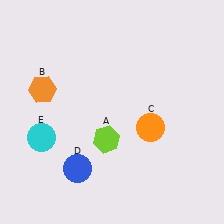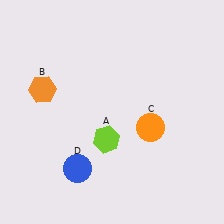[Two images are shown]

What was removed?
The cyan circle (E) was removed in Image 2.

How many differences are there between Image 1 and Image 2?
There is 1 difference between the two images.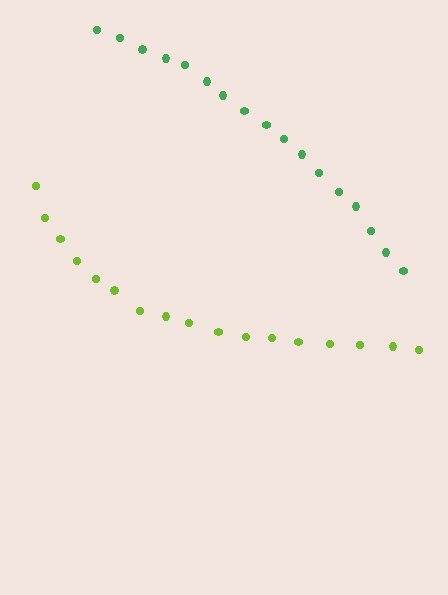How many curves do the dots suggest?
There are 2 distinct paths.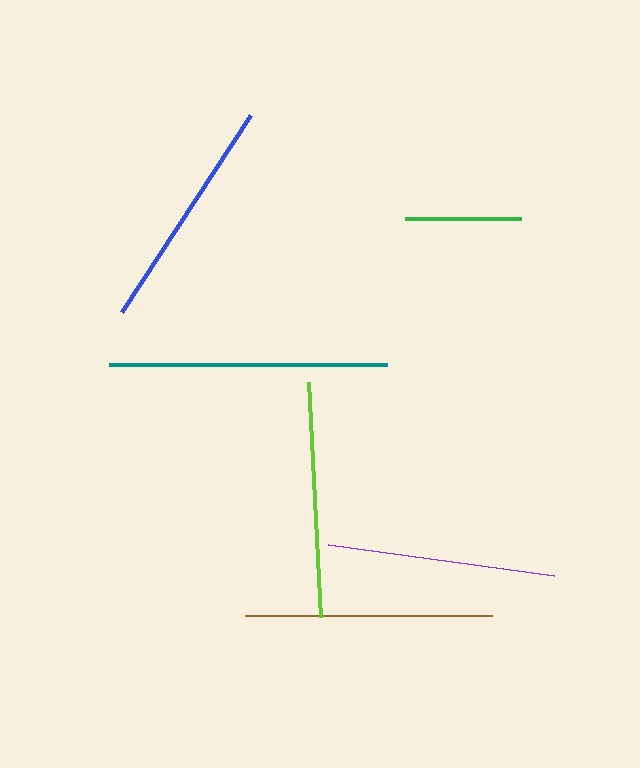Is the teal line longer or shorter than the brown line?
The teal line is longer than the brown line.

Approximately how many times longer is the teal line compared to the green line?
The teal line is approximately 2.4 times the length of the green line.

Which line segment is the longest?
The teal line is the longest at approximately 278 pixels.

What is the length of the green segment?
The green segment is approximately 116 pixels long.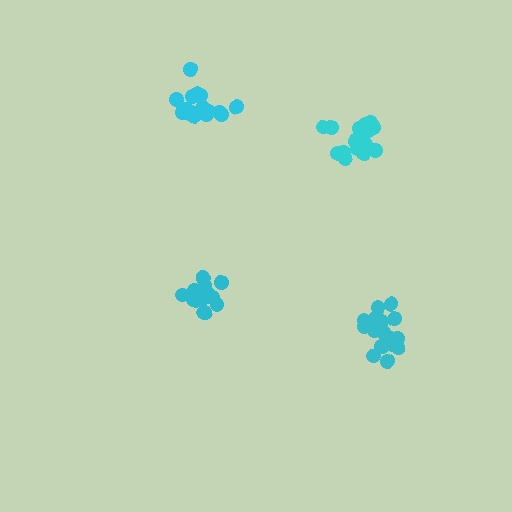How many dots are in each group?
Group 1: 18 dots, Group 2: 14 dots, Group 3: 18 dots, Group 4: 17 dots (67 total).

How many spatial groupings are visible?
There are 4 spatial groupings.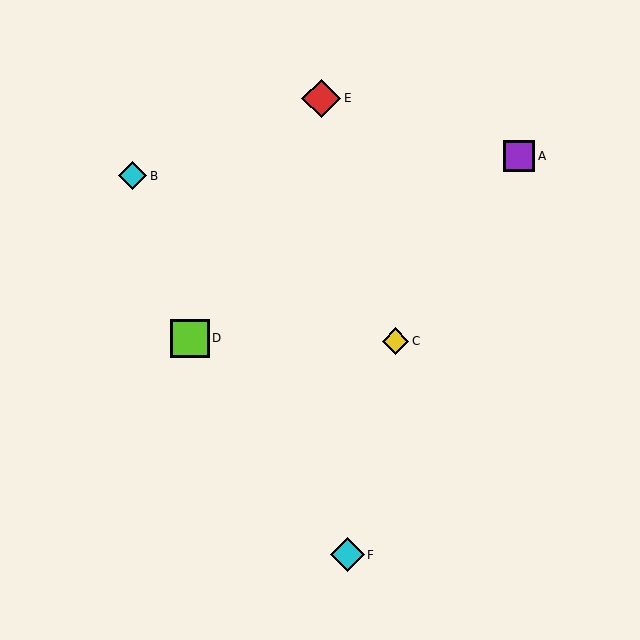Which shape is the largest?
The red diamond (labeled E) is the largest.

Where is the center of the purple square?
The center of the purple square is at (519, 156).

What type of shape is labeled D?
Shape D is a lime square.